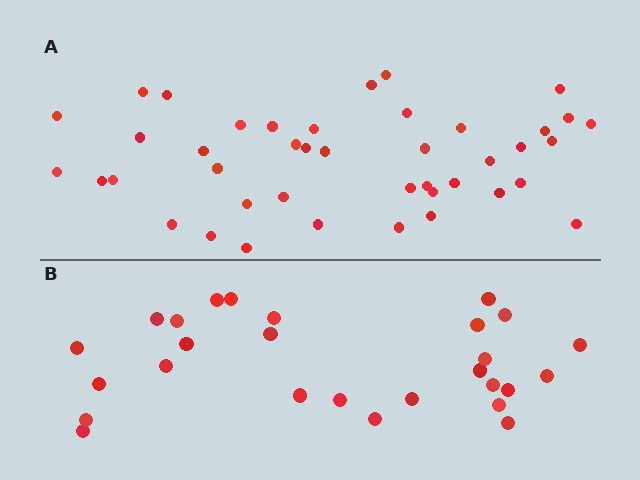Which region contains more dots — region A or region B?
Region A (the top region) has more dots.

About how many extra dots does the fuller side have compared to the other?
Region A has approximately 15 more dots than region B.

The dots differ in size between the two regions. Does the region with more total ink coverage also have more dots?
No. Region B has more total ink coverage because its dots are larger, but region A actually contains more individual dots. Total area can be misleading — the number of items is what matters here.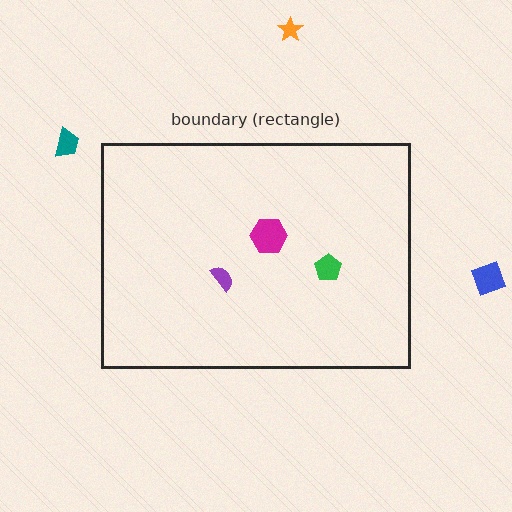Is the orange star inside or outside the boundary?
Outside.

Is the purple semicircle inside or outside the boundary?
Inside.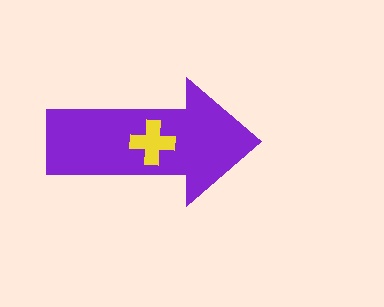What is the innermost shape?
The yellow cross.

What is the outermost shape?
The purple arrow.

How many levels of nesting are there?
2.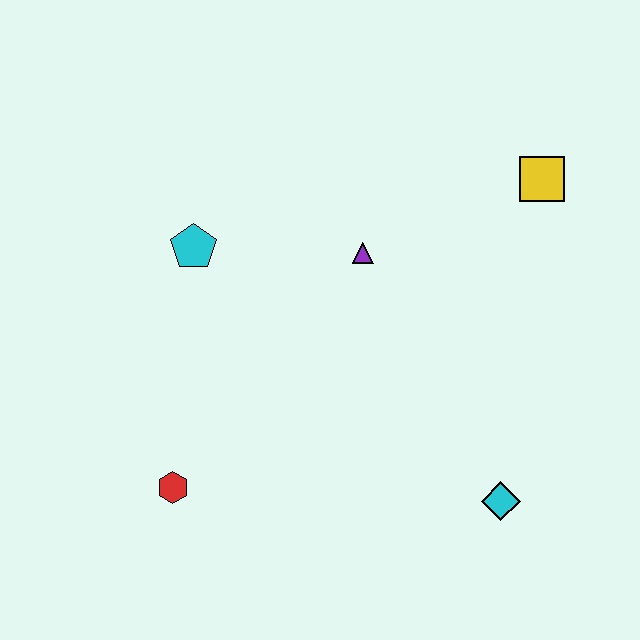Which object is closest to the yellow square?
The purple triangle is closest to the yellow square.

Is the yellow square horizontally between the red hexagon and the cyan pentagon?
No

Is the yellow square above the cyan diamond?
Yes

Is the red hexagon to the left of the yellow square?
Yes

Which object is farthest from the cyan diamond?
The cyan pentagon is farthest from the cyan diamond.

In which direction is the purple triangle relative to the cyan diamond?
The purple triangle is above the cyan diamond.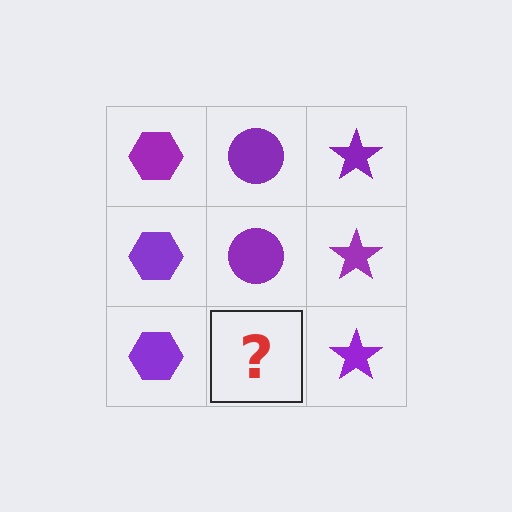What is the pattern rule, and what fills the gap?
The rule is that each column has a consistent shape. The gap should be filled with a purple circle.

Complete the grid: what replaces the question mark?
The question mark should be replaced with a purple circle.